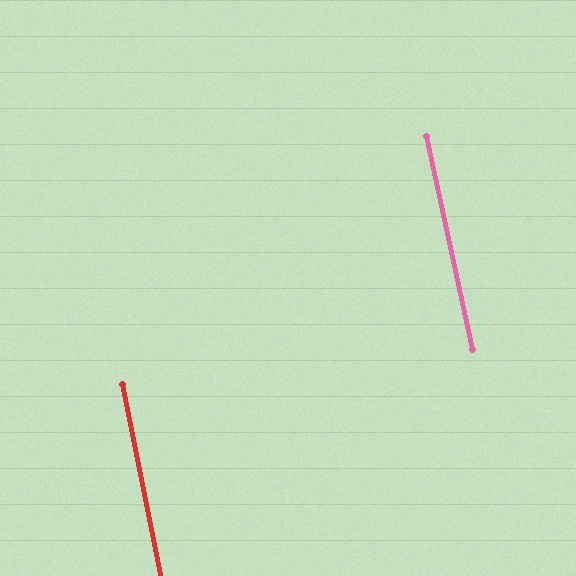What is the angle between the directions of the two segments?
Approximately 1 degree.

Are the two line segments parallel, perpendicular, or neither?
Parallel — their directions differ by only 1.0°.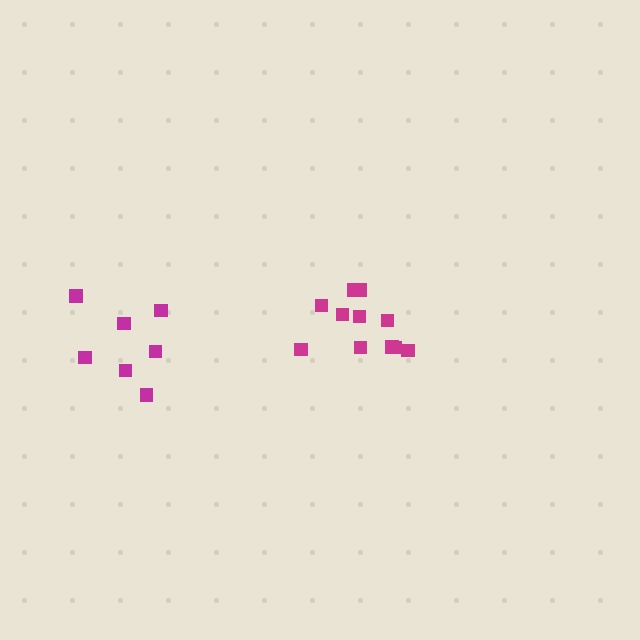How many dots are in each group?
Group 1: 7 dots, Group 2: 11 dots (18 total).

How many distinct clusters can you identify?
There are 2 distinct clusters.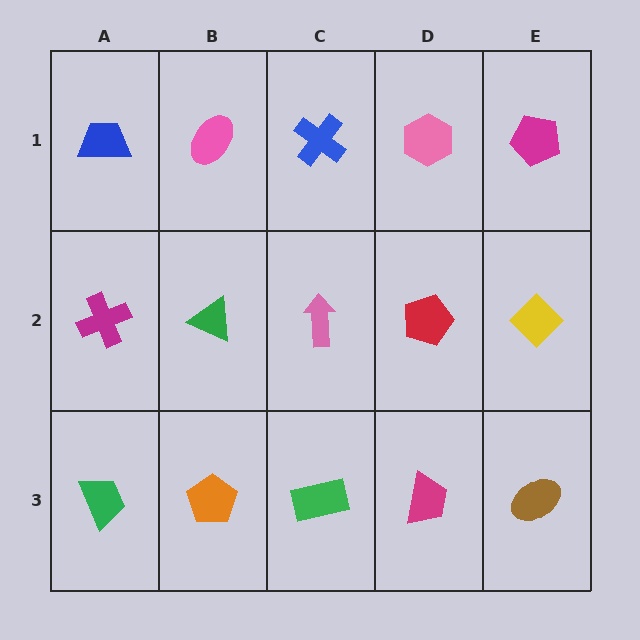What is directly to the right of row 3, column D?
A brown ellipse.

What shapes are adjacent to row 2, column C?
A blue cross (row 1, column C), a green rectangle (row 3, column C), a green triangle (row 2, column B), a red pentagon (row 2, column D).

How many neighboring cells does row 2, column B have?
4.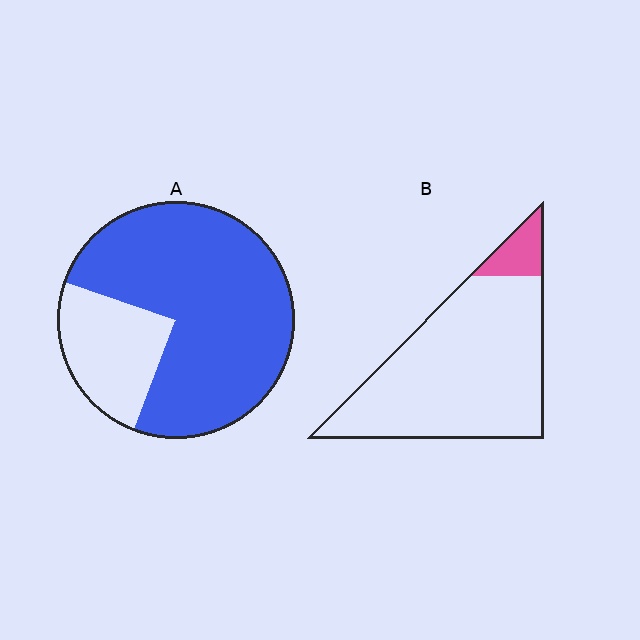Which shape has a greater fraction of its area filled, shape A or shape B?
Shape A.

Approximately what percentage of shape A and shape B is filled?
A is approximately 75% and B is approximately 10%.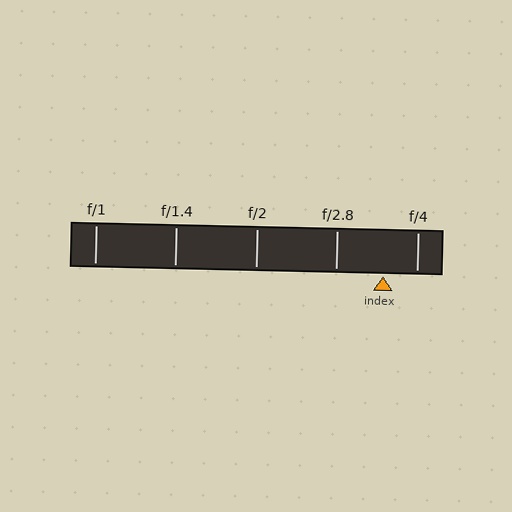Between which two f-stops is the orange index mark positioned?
The index mark is between f/2.8 and f/4.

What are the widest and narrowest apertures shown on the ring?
The widest aperture shown is f/1 and the narrowest is f/4.